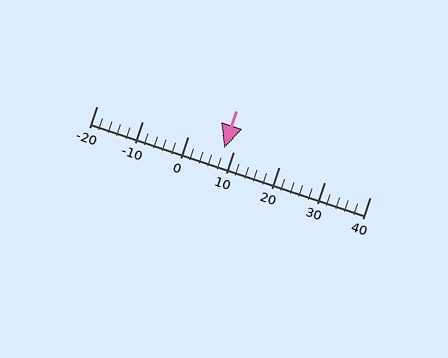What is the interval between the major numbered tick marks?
The major tick marks are spaced 10 units apart.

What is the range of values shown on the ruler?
The ruler shows values from -20 to 40.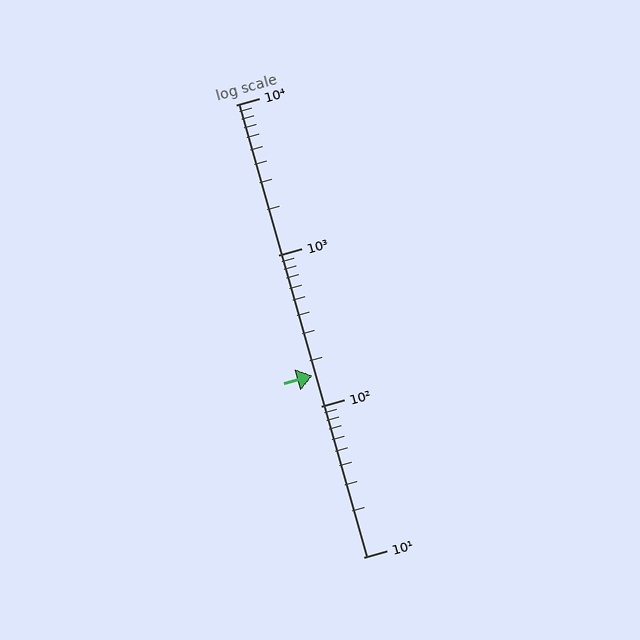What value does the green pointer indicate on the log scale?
The pointer indicates approximately 160.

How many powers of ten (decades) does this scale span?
The scale spans 3 decades, from 10 to 10000.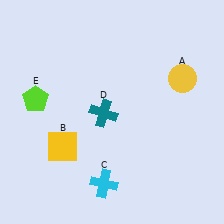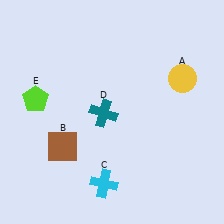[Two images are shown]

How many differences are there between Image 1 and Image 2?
There is 1 difference between the two images.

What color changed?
The square (B) changed from yellow in Image 1 to brown in Image 2.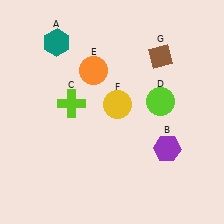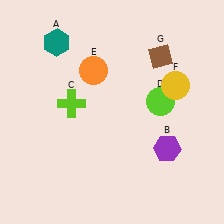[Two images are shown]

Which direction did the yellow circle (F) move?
The yellow circle (F) moved right.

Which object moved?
The yellow circle (F) moved right.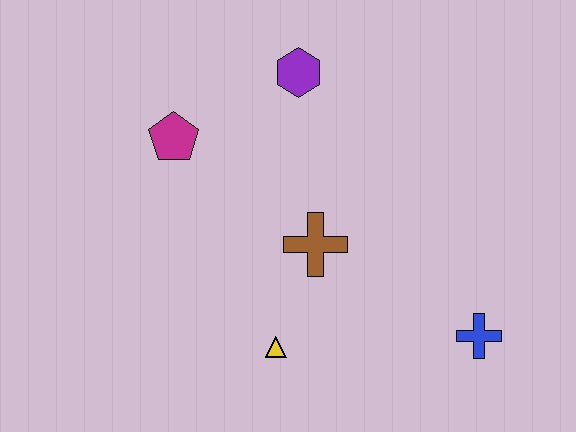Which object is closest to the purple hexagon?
The magenta pentagon is closest to the purple hexagon.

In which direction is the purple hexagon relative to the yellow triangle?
The purple hexagon is above the yellow triangle.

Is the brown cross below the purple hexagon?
Yes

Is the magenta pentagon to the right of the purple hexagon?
No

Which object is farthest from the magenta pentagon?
The blue cross is farthest from the magenta pentagon.